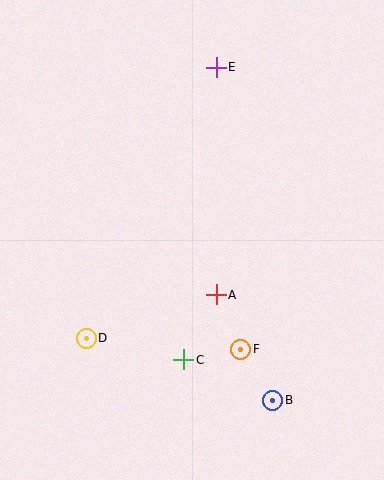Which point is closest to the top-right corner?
Point E is closest to the top-right corner.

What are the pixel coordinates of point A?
Point A is at (216, 295).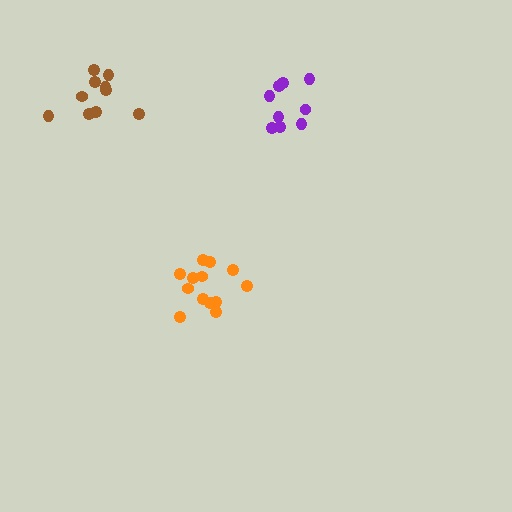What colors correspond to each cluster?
The clusters are colored: orange, purple, brown.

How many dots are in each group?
Group 1: 13 dots, Group 2: 9 dots, Group 3: 10 dots (32 total).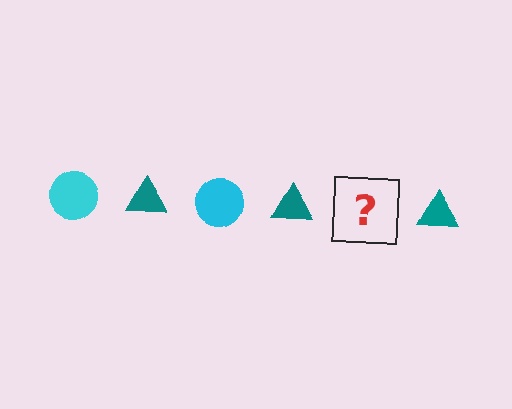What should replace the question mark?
The question mark should be replaced with a cyan circle.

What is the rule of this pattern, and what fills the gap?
The rule is that the pattern alternates between cyan circle and teal triangle. The gap should be filled with a cyan circle.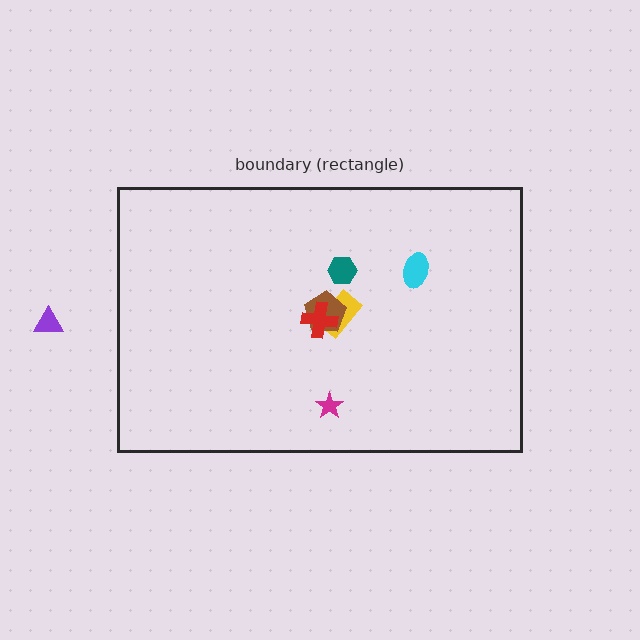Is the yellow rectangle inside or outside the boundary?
Inside.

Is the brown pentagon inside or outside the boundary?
Inside.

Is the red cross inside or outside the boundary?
Inside.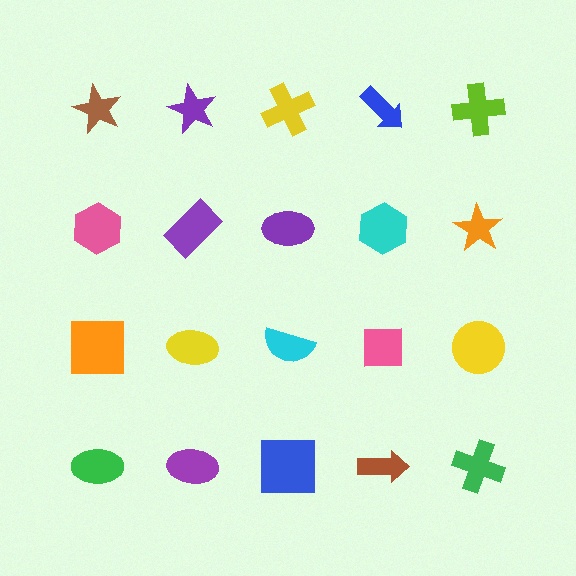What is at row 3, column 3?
A cyan semicircle.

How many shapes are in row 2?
5 shapes.